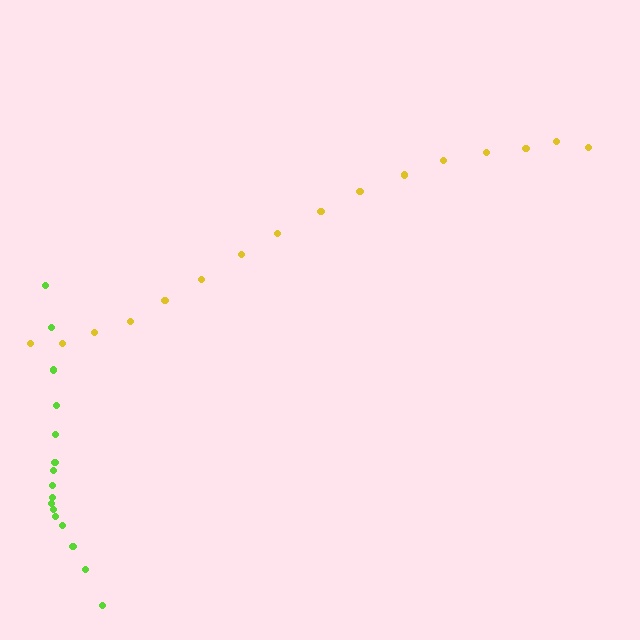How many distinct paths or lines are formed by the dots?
There are 2 distinct paths.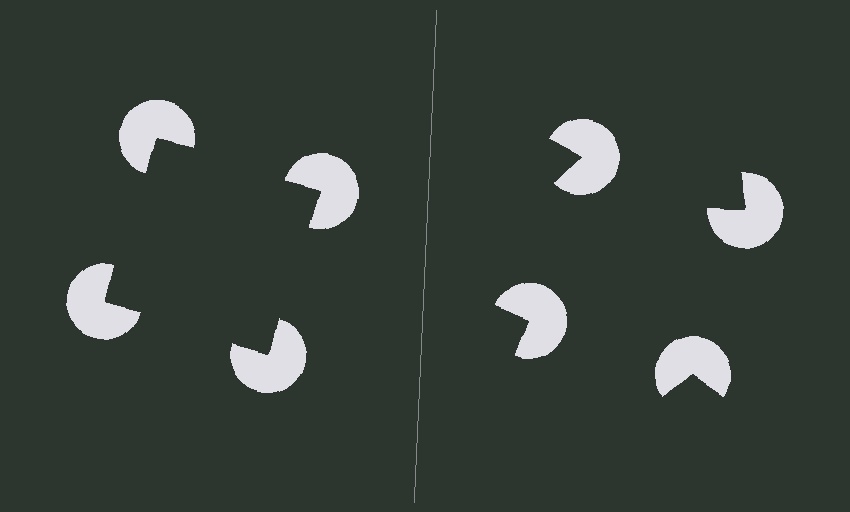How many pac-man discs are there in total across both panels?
8 — 4 on each side.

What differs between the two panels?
The pac-man discs are positioned identically on both sides; only the wedge orientations differ. On the left they align to a square; on the right they are misaligned.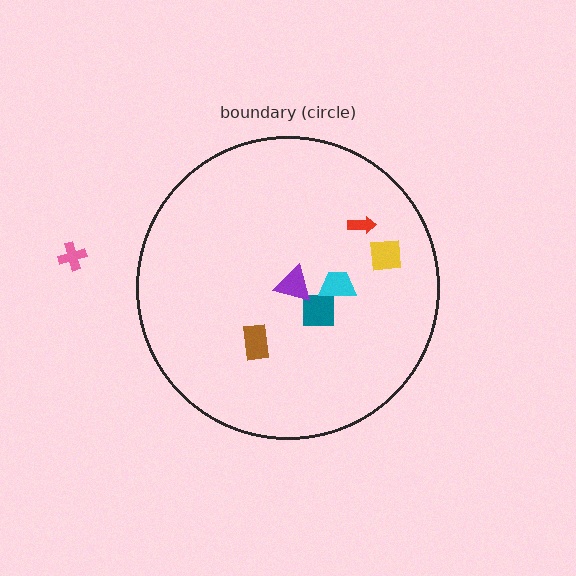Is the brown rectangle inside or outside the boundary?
Inside.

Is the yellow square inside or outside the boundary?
Inside.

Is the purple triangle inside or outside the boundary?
Inside.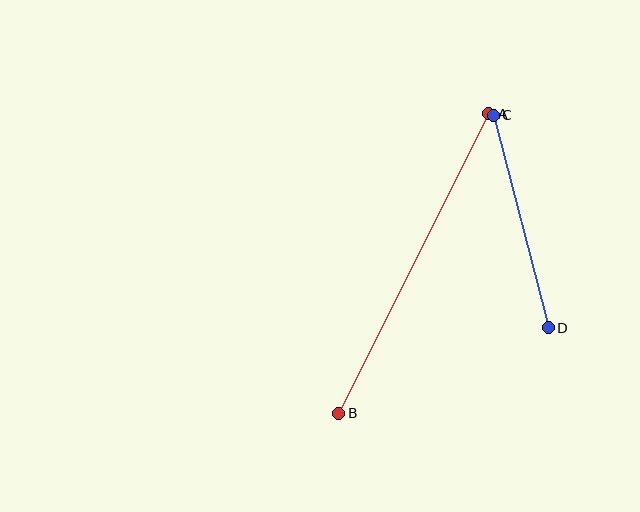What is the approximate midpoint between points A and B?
The midpoint is at approximately (414, 263) pixels.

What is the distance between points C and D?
The distance is approximately 220 pixels.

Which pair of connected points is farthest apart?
Points A and B are farthest apart.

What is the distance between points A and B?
The distance is approximately 335 pixels.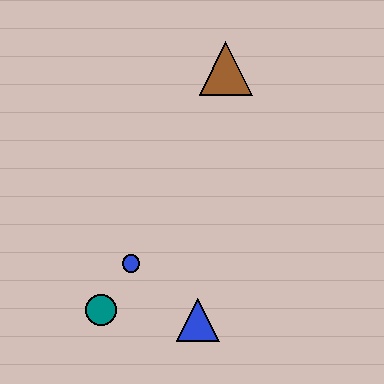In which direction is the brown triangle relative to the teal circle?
The brown triangle is above the teal circle.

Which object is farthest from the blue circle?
The brown triangle is farthest from the blue circle.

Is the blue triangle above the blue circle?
No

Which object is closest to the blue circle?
The teal circle is closest to the blue circle.